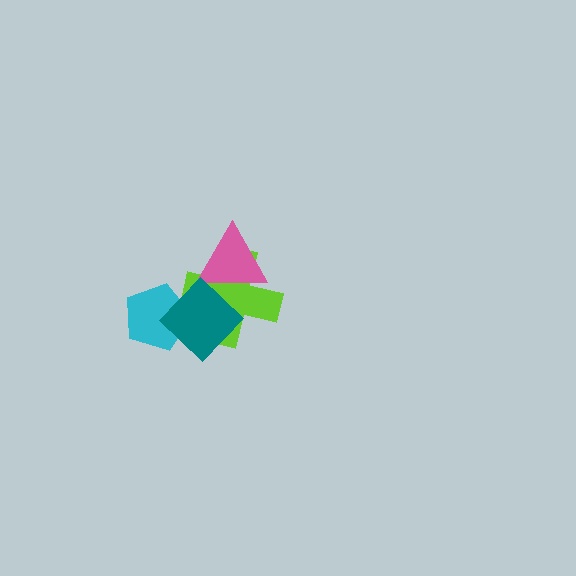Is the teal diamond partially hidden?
No, no other shape covers it.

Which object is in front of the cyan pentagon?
The teal diamond is in front of the cyan pentagon.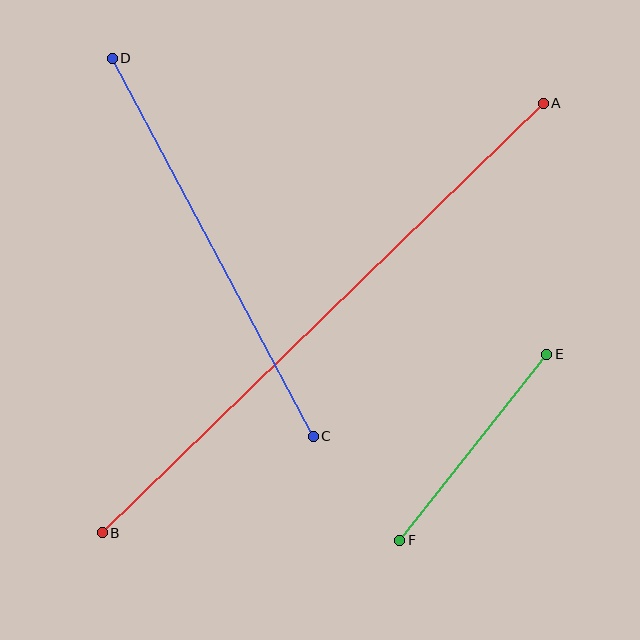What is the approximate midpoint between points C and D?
The midpoint is at approximately (213, 247) pixels.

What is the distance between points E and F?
The distance is approximately 237 pixels.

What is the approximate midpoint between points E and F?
The midpoint is at approximately (473, 447) pixels.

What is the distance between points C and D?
The distance is approximately 429 pixels.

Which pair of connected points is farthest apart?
Points A and B are farthest apart.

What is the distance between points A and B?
The distance is approximately 615 pixels.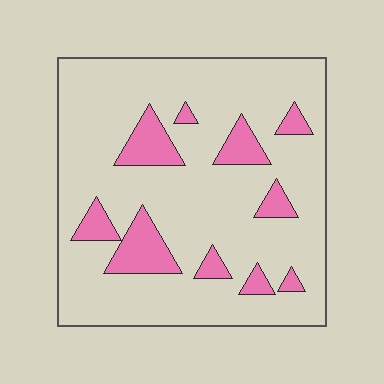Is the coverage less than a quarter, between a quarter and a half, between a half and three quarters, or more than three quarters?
Less than a quarter.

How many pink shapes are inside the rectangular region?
10.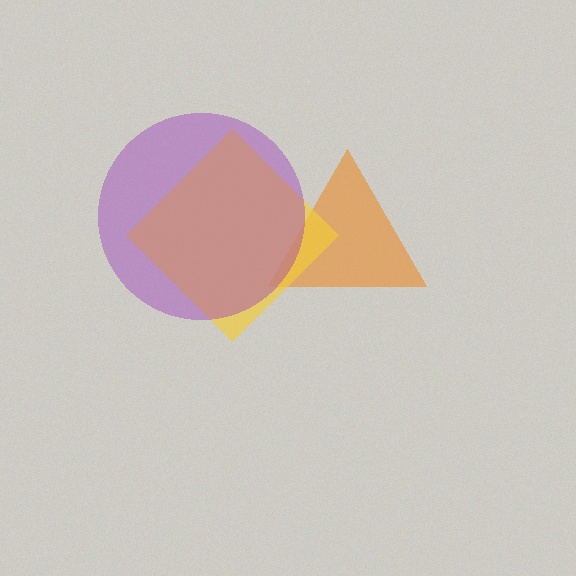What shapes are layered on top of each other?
The layered shapes are: an orange triangle, a yellow diamond, a purple circle.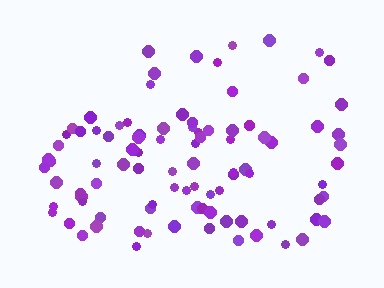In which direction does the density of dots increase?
From top to bottom, with the bottom side densest.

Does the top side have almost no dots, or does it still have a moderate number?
Still a moderate number, just noticeably fewer than the bottom.